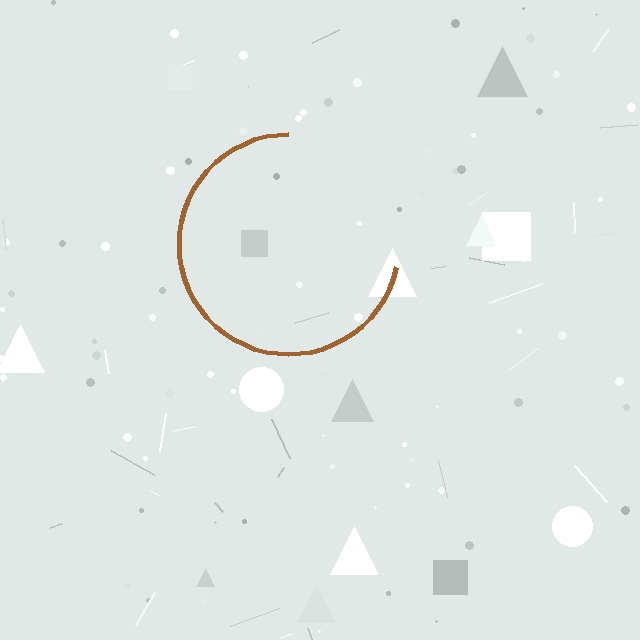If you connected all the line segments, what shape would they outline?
They would outline a circle.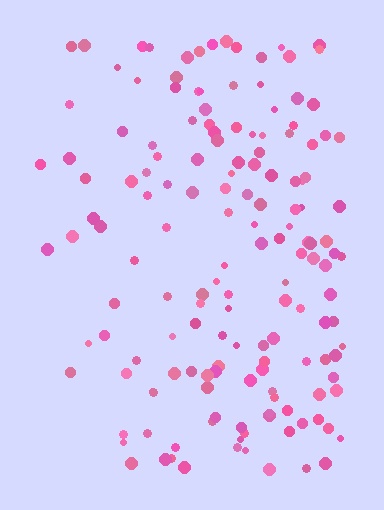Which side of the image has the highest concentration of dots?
The right.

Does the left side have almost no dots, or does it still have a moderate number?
Still a moderate number, just noticeably fewer than the right.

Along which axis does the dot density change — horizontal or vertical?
Horizontal.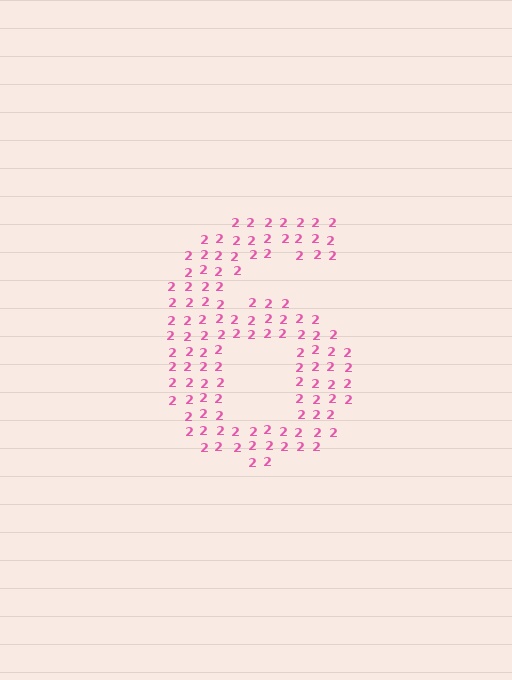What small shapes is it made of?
It is made of small digit 2's.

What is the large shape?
The large shape is the digit 6.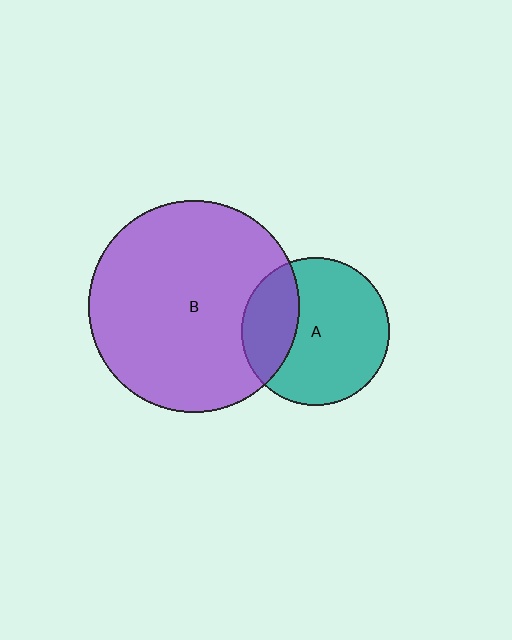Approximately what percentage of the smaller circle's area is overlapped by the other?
Approximately 30%.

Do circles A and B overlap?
Yes.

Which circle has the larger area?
Circle B (purple).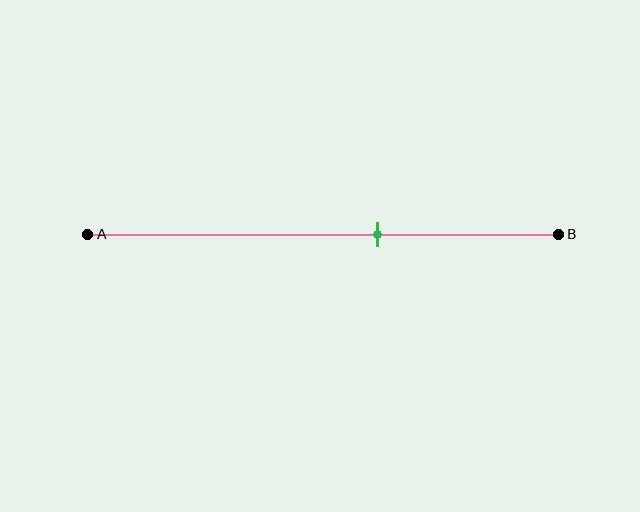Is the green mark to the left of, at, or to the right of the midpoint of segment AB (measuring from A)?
The green mark is to the right of the midpoint of segment AB.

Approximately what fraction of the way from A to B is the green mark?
The green mark is approximately 60% of the way from A to B.